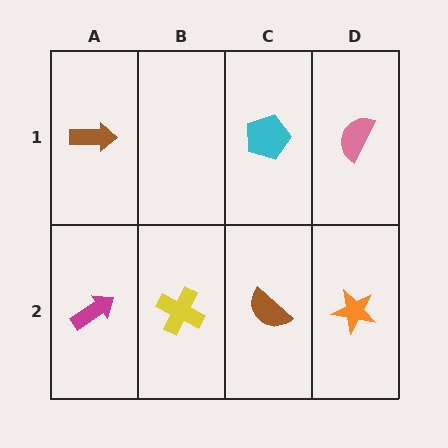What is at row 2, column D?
An orange star.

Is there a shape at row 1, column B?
No, that cell is empty.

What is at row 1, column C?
A cyan pentagon.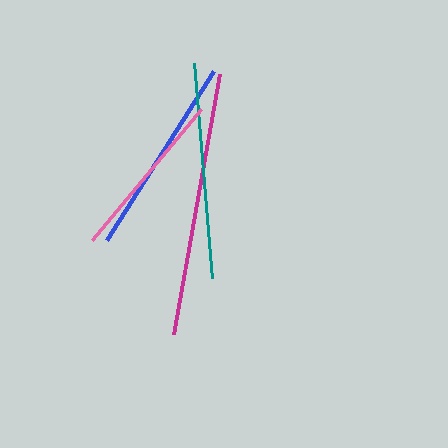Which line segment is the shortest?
The pink line is the shortest at approximately 170 pixels.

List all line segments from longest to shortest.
From longest to shortest: magenta, teal, blue, pink.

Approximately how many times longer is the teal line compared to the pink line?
The teal line is approximately 1.3 times the length of the pink line.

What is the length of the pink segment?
The pink segment is approximately 170 pixels long.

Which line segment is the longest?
The magenta line is the longest at approximately 264 pixels.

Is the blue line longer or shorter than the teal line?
The teal line is longer than the blue line.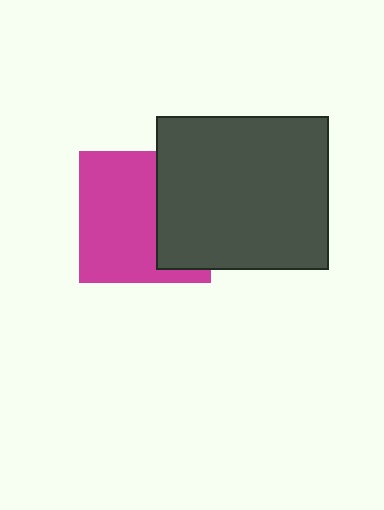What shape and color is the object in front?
The object in front is a dark gray rectangle.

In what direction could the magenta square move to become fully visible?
The magenta square could move left. That would shift it out from behind the dark gray rectangle entirely.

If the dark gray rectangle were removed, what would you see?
You would see the complete magenta square.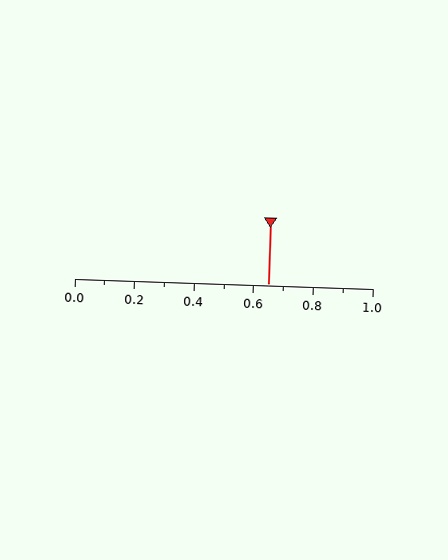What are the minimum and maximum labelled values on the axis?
The axis runs from 0.0 to 1.0.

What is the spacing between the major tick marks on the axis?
The major ticks are spaced 0.2 apart.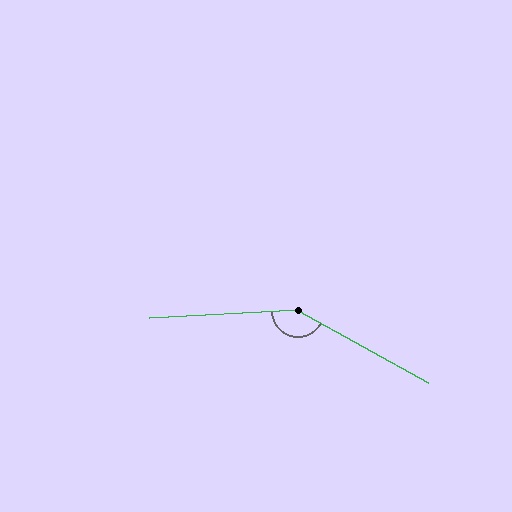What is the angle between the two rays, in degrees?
Approximately 148 degrees.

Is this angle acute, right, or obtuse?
It is obtuse.